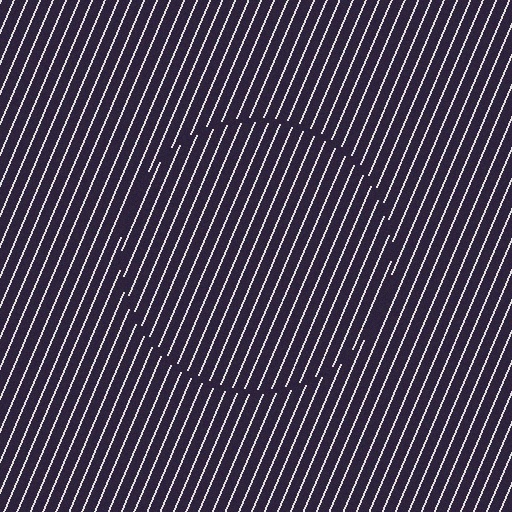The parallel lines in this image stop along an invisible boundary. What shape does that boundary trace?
An illusory circle. The interior of the shape contains the same grating, shifted by half a period — the contour is defined by the phase discontinuity where line-ends from the inner and outer gratings abut.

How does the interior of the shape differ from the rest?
The interior of the shape contains the same grating, shifted by half a period — the contour is defined by the phase discontinuity where line-ends from the inner and outer gratings abut.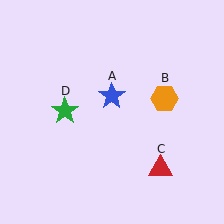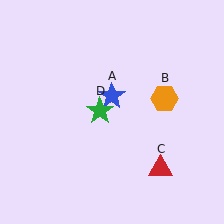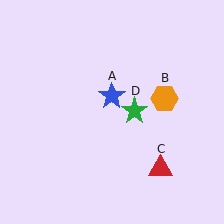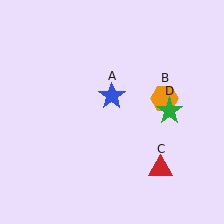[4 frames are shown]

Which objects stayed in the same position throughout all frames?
Blue star (object A) and orange hexagon (object B) and red triangle (object C) remained stationary.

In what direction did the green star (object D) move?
The green star (object D) moved right.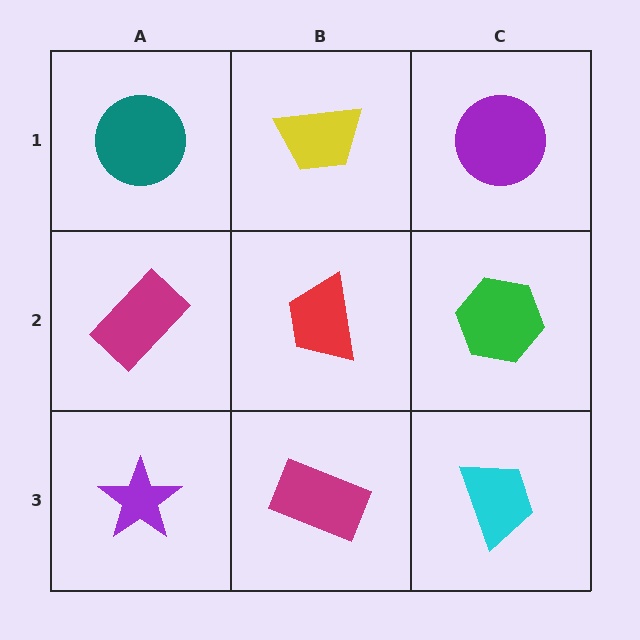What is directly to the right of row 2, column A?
A red trapezoid.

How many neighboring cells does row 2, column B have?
4.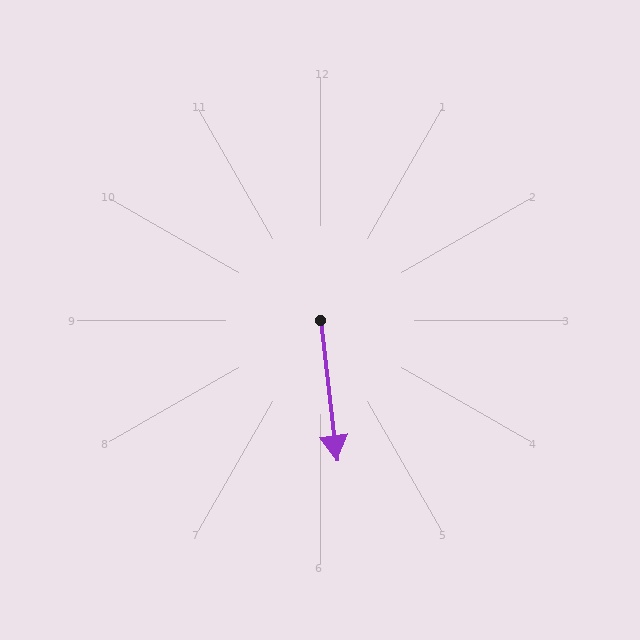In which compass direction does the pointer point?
South.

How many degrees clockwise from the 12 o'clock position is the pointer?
Approximately 173 degrees.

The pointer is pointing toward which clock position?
Roughly 6 o'clock.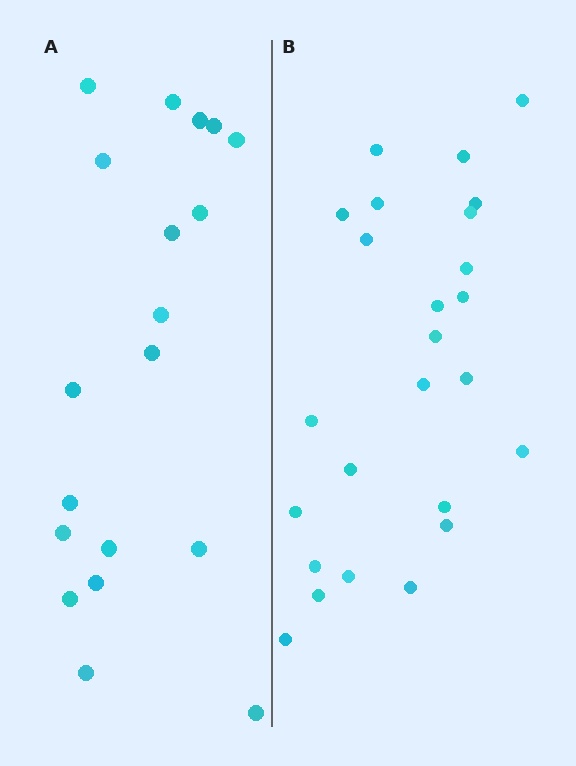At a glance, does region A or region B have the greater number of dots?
Region B (the right region) has more dots.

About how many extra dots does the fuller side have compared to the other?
Region B has about 6 more dots than region A.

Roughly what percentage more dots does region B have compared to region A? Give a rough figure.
About 30% more.